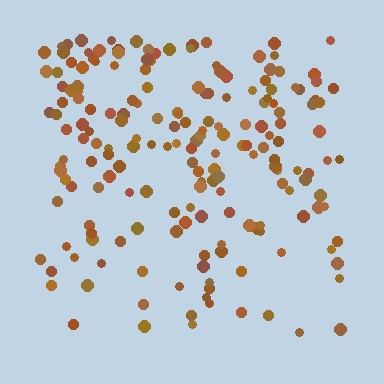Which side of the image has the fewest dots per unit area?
The bottom.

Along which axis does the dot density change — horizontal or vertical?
Vertical.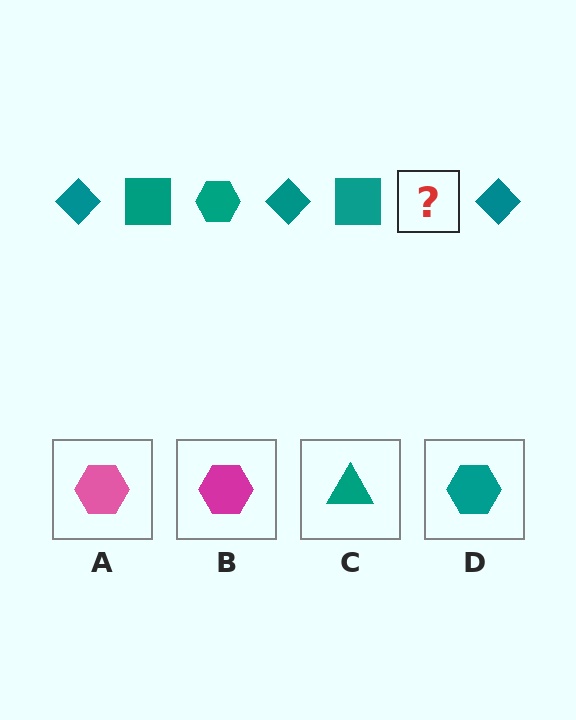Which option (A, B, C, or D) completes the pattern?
D.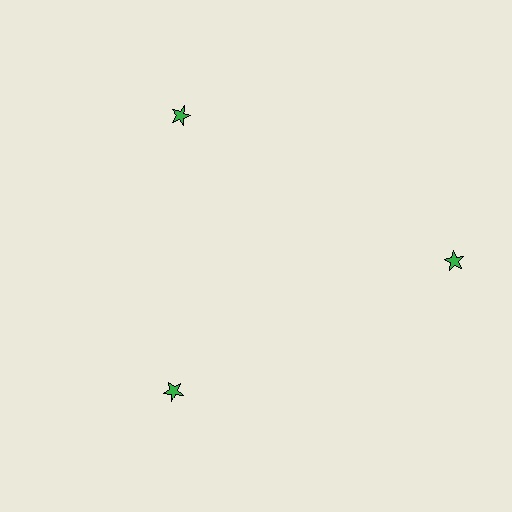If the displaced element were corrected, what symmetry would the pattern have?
It would have 3-fold rotational symmetry — the pattern would map onto itself every 120 degrees.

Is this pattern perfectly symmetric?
No. The 3 green stars are arranged in a ring, but one element near the 3 o'clock position is pushed outward from the center, breaking the 3-fold rotational symmetry.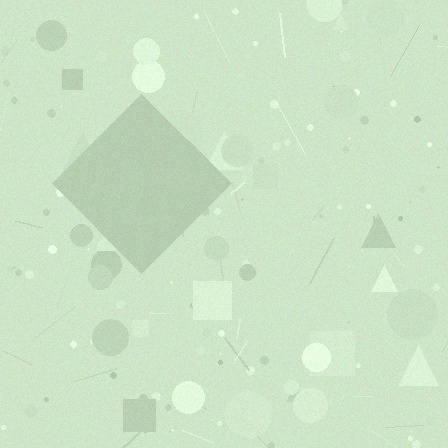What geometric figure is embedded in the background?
A diamond is embedded in the background.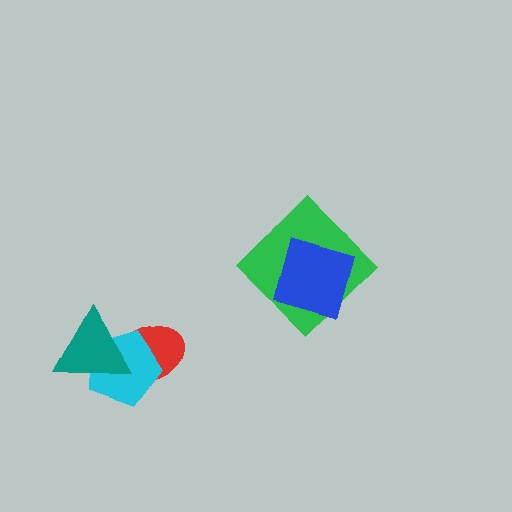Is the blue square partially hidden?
No, no other shape covers it.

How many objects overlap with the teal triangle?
2 objects overlap with the teal triangle.